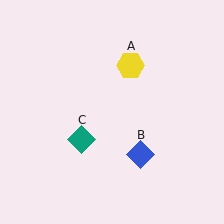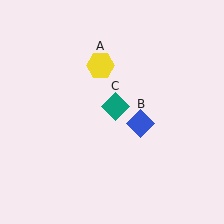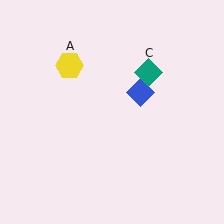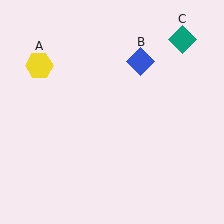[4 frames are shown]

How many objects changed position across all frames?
3 objects changed position: yellow hexagon (object A), blue diamond (object B), teal diamond (object C).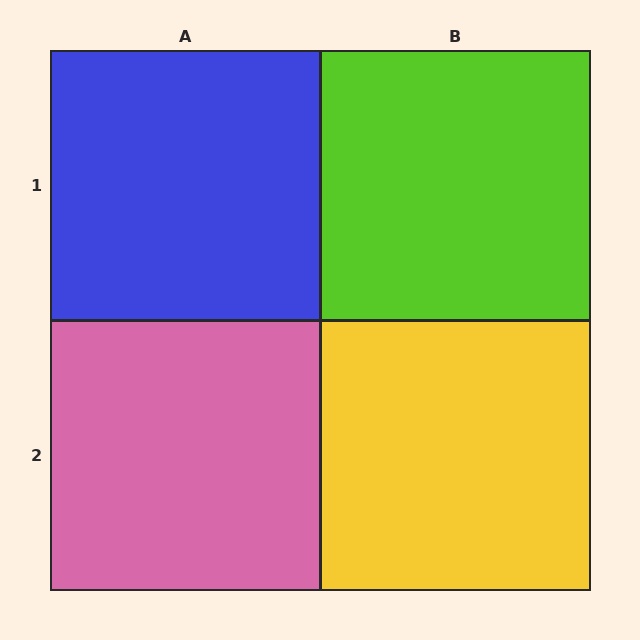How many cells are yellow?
1 cell is yellow.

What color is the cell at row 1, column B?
Lime.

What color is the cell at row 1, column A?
Blue.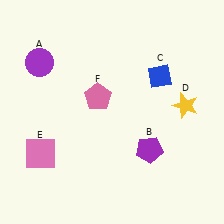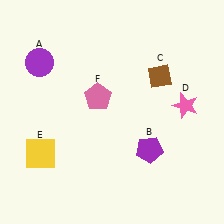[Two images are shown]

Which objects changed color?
C changed from blue to brown. D changed from yellow to pink. E changed from pink to yellow.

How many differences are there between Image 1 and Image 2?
There are 3 differences between the two images.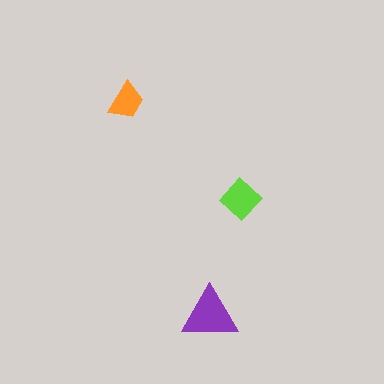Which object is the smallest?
The orange trapezoid.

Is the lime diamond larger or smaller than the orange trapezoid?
Larger.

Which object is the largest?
The purple triangle.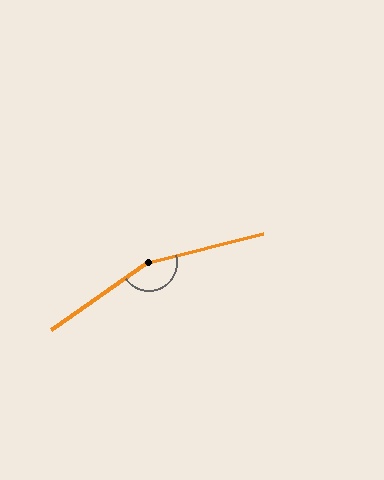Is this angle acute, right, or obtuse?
It is obtuse.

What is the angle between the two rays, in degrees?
Approximately 160 degrees.